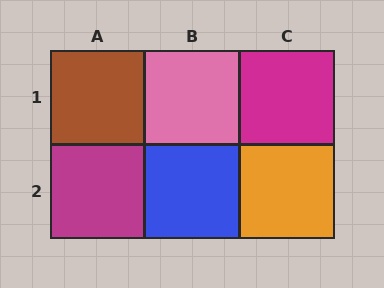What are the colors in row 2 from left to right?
Magenta, blue, orange.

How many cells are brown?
1 cell is brown.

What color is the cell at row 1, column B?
Pink.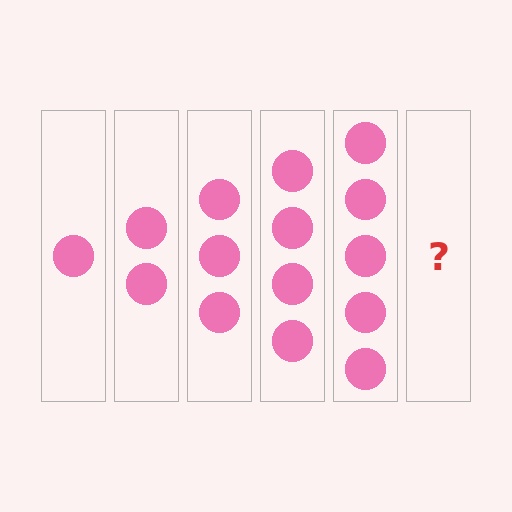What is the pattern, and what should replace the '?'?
The pattern is that each step adds one more circle. The '?' should be 6 circles.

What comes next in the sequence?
The next element should be 6 circles.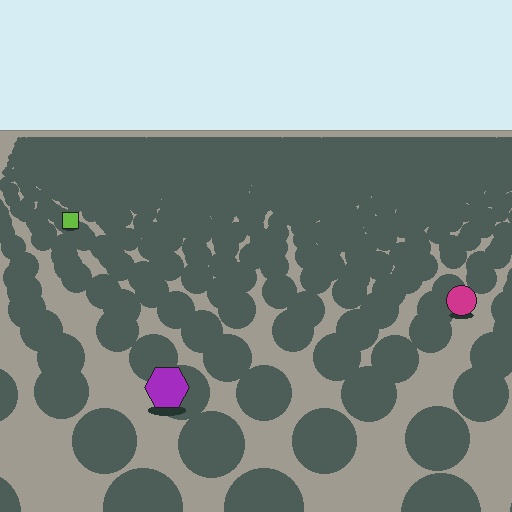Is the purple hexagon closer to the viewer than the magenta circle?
Yes. The purple hexagon is closer — you can tell from the texture gradient: the ground texture is coarser near it.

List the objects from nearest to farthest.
From nearest to farthest: the purple hexagon, the magenta circle, the lime square.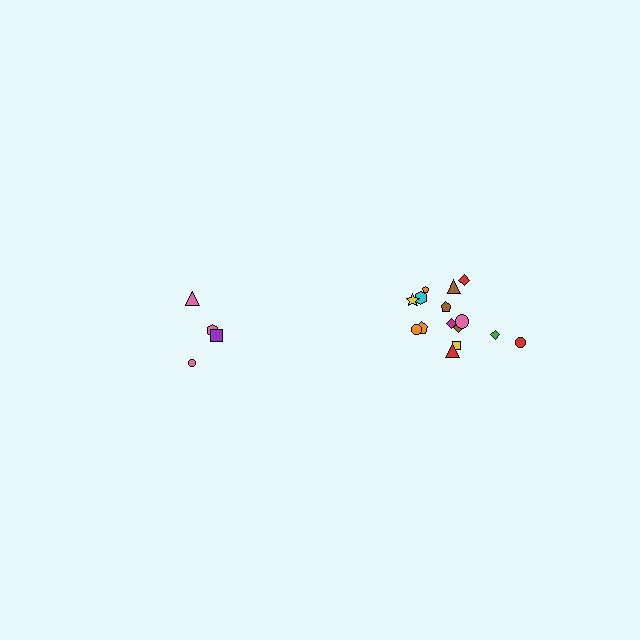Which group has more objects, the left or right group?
The right group.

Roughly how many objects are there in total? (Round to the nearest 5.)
Roughly 20 objects in total.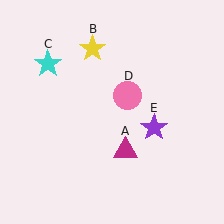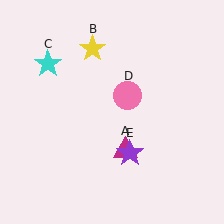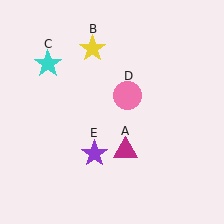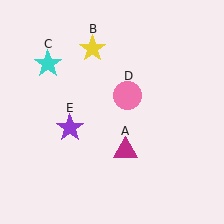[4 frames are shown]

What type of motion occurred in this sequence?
The purple star (object E) rotated clockwise around the center of the scene.